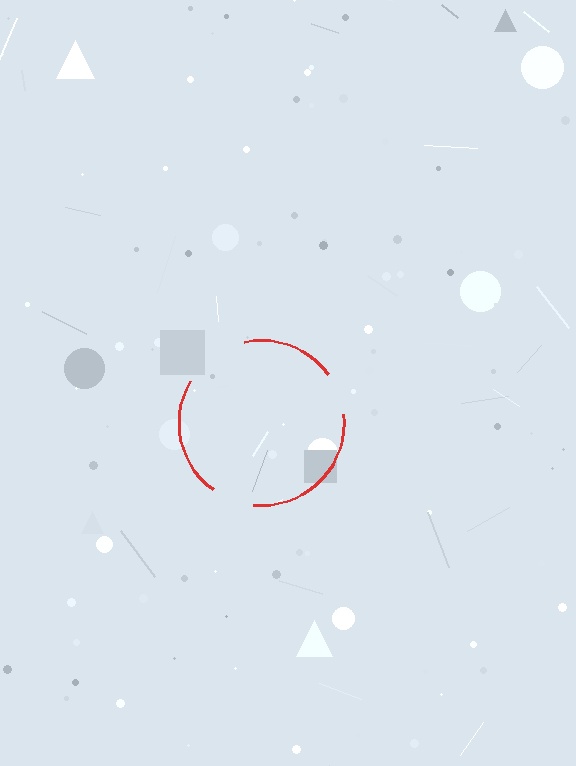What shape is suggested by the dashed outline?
The dashed outline suggests a circle.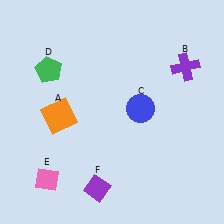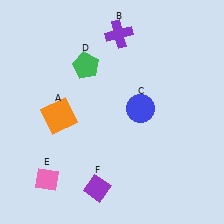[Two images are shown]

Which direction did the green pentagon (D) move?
The green pentagon (D) moved right.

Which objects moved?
The objects that moved are: the purple cross (B), the green pentagon (D).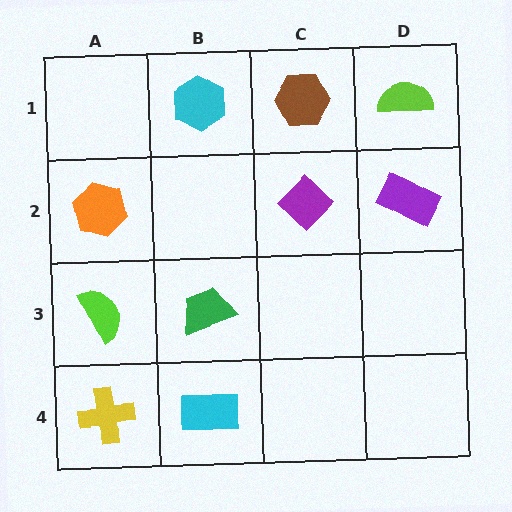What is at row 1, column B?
A cyan hexagon.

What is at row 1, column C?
A brown hexagon.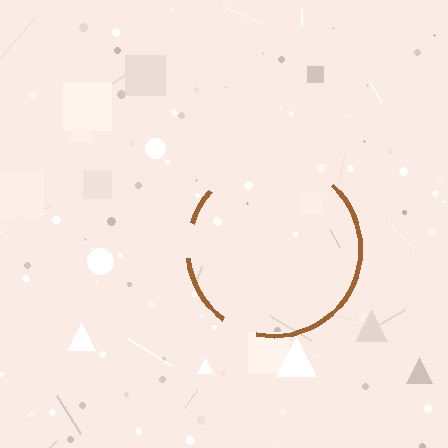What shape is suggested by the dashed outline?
The dashed outline suggests a circle.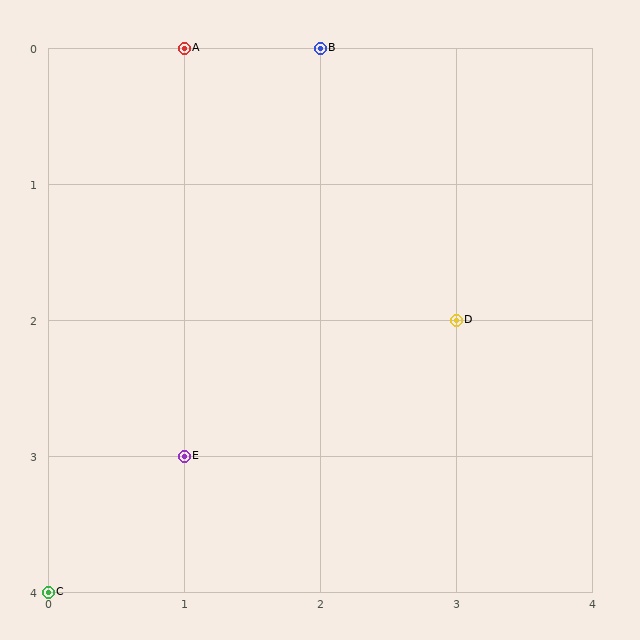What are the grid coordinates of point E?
Point E is at grid coordinates (1, 3).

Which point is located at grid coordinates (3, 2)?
Point D is at (3, 2).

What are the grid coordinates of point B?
Point B is at grid coordinates (2, 0).